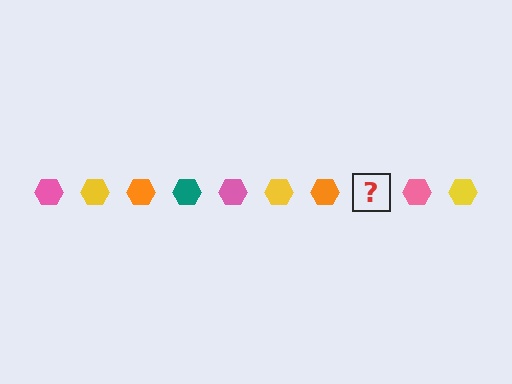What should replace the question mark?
The question mark should be replaced with a teal hexagon.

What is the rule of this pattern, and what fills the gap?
The rule is that the pattern cycles through pink, yellow, orange, teal hexagons. The gap should be filled with a teal hexagon.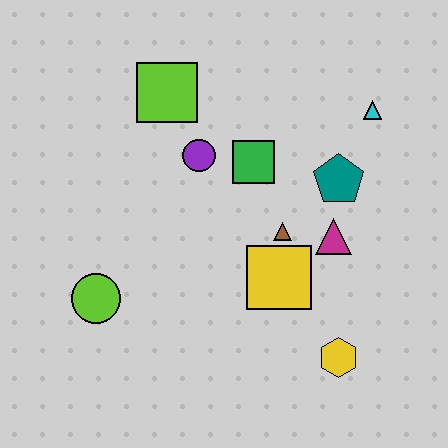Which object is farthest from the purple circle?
The yellow hexagon is farthest from the purple circle.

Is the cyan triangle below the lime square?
Yes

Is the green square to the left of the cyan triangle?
Yes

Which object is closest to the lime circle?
The purple circle is closest to the lime circle.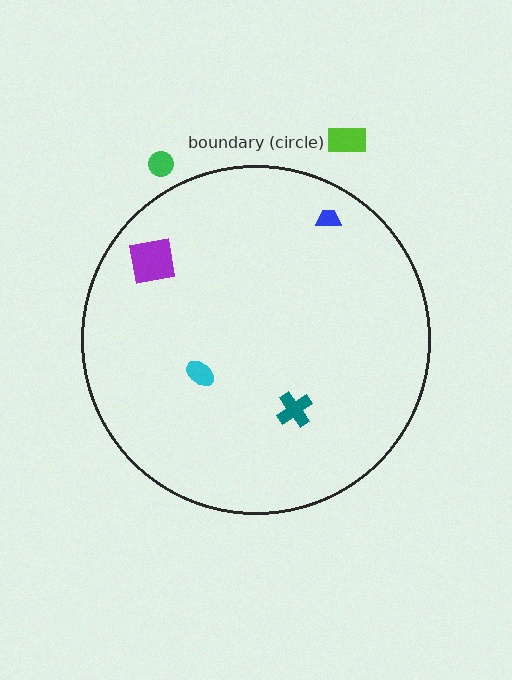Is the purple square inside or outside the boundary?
Inside.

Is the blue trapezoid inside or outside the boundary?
Inside.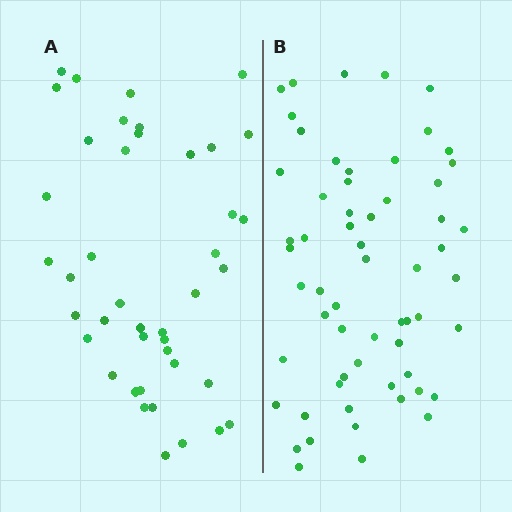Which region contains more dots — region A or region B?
Region B (the right region) has more dots.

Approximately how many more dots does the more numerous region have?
Region B has approximately 20 more dots than region A.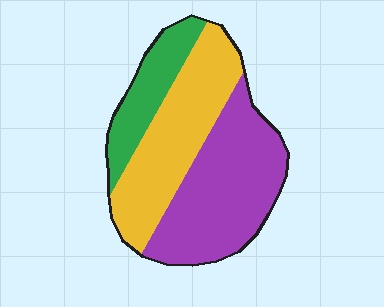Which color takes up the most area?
Purple, at roughly 45%.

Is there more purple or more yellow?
Purple.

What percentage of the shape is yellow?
Yellow takes up about three eighths (3/8) of the shape.